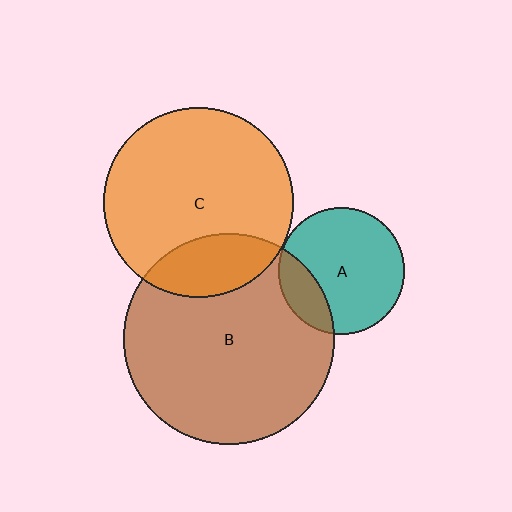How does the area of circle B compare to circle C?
Approximately 1.2 times.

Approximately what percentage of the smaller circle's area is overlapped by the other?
Approximately 20%.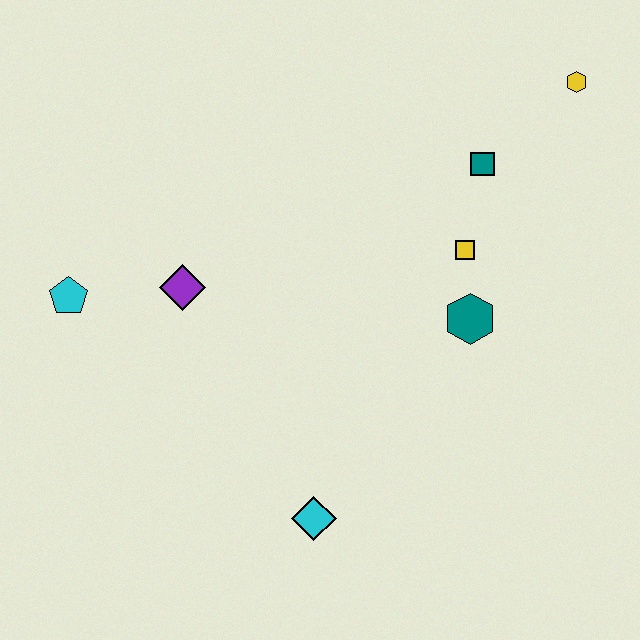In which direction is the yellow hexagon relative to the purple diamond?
The yellow hexagon is to the right of the purple diamond.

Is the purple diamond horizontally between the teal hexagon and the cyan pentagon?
Yes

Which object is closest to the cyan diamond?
The teal hexagon is closest to the cyan diamond.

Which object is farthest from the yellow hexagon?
The cyan pentagon is farthest from the yellow hexagon.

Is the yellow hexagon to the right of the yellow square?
Yes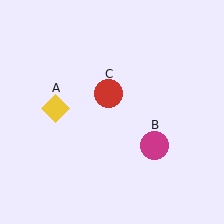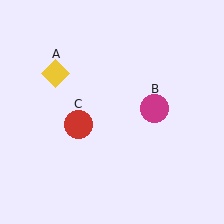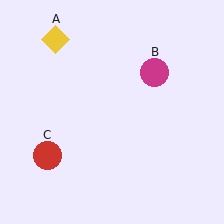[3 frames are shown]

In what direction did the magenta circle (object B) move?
The magenta circle (object B) moved up.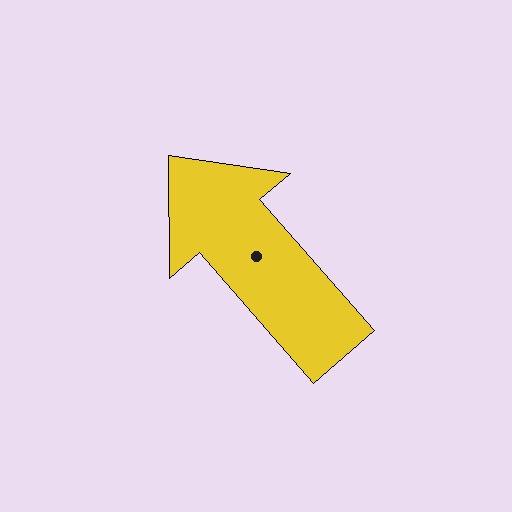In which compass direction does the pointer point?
Northwest.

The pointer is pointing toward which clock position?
Roughly 11 o'clock.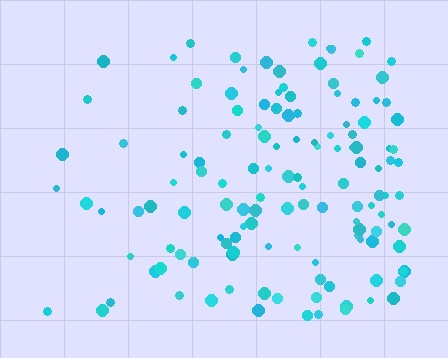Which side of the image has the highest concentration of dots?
The right.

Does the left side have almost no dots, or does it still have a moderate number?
Still a moderate number, just noticeably fewer than the right.